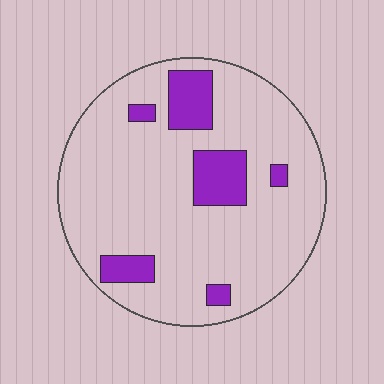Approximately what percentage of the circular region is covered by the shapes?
Approximately 15%.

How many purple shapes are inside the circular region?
6.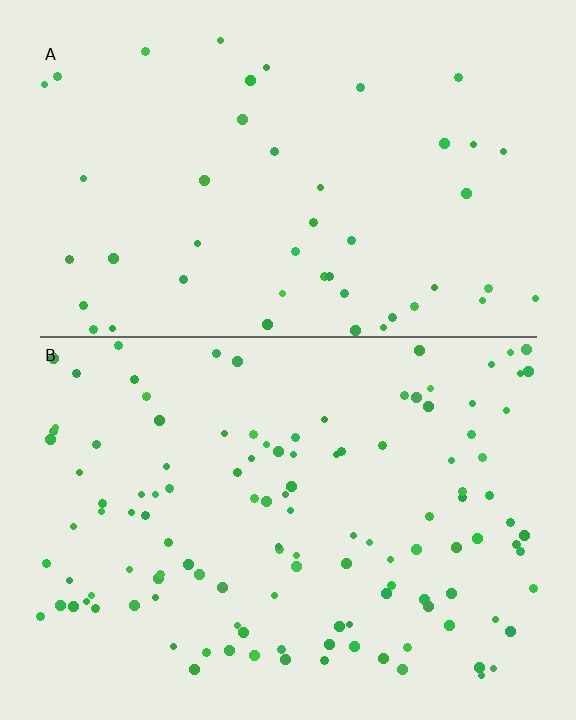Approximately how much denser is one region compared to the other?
Approximately 2.6× — region B over region A.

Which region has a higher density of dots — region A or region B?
B (the bottom).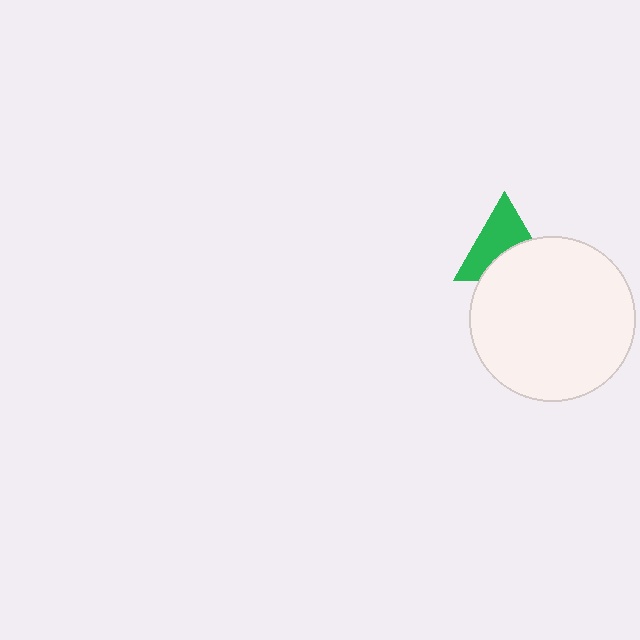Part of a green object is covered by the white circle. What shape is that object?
It is a triangle.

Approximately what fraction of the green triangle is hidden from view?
Roughly 43% of the green triangle is hidden behind the white circle.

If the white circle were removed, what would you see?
You would see the complete green triangle.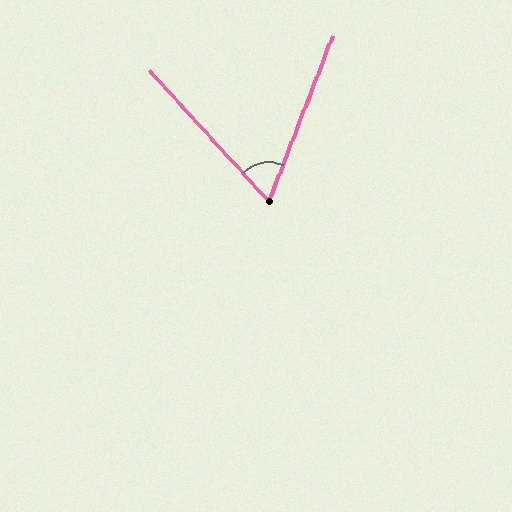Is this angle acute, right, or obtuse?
It is acute.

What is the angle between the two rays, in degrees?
Approximately 63 degrees.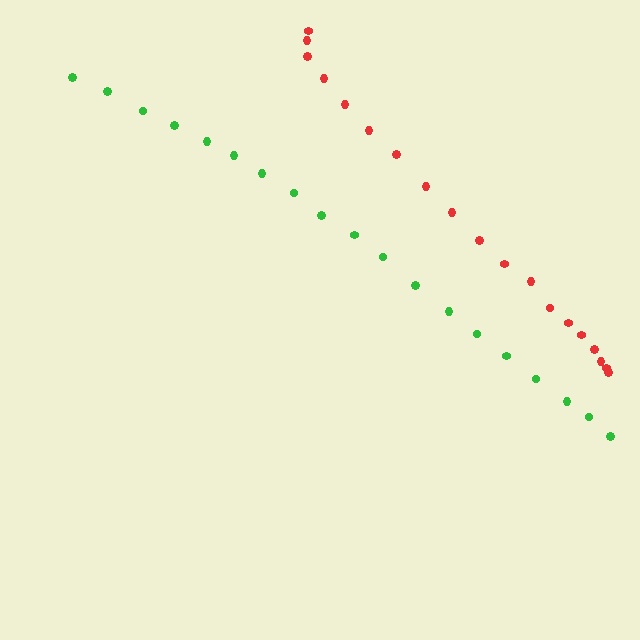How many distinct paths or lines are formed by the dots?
There are 2 distinct paths.